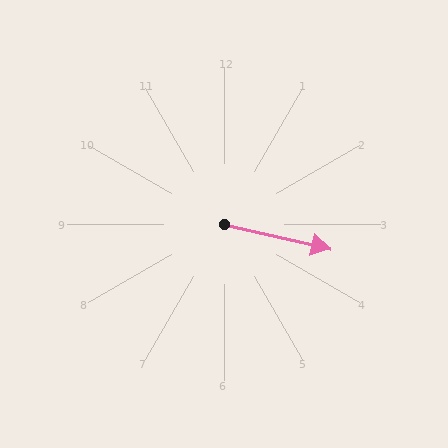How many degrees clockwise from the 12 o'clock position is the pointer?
Approximately 103 degrees.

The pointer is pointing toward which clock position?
Roughly 3 o'clock.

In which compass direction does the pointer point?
East.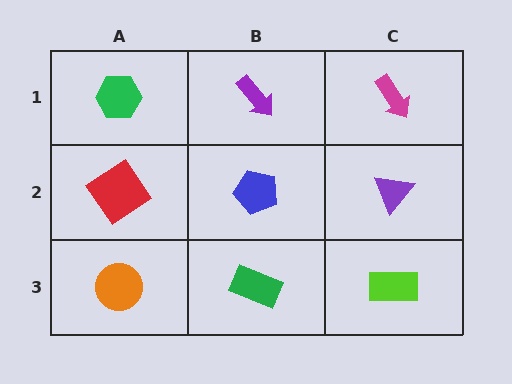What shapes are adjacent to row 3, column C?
A purple triangle (row 2, column C), a green rectangle (row 3, column B).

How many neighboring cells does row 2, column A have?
3.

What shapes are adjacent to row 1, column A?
A red diamond (row 2, column A), a purple arrow (row 1, column B).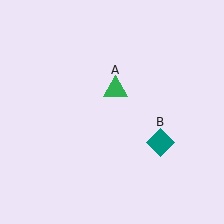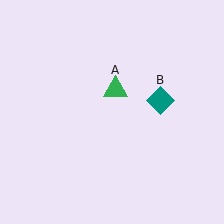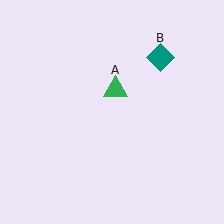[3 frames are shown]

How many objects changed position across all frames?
1 object changed position: teal diamond (object B).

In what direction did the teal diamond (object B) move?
The teal diamond (object B) moved up.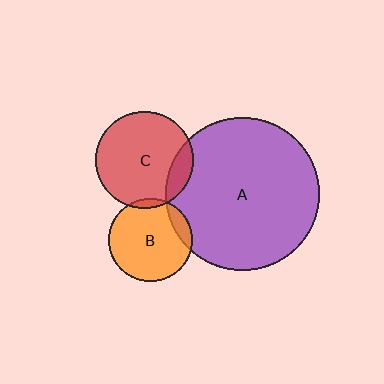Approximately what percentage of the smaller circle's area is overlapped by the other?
Approximately 15%.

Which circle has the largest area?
Circle A (purple).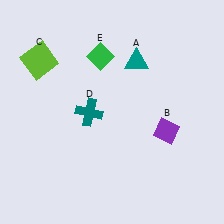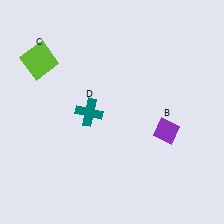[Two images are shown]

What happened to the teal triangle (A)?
The teal triangle (A) was removed in Image 2. It was in the top-right area of Image 1.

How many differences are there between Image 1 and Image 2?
There are 2 differences between the two images.